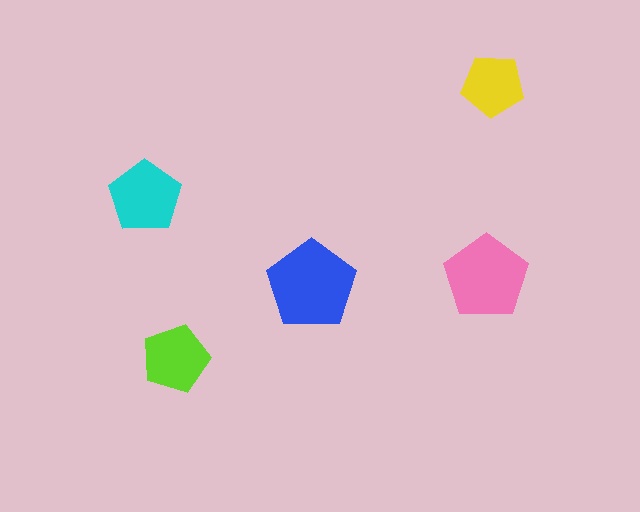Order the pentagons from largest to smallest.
the blue one, the pink one, the cyan one, the lime one, the yellow one.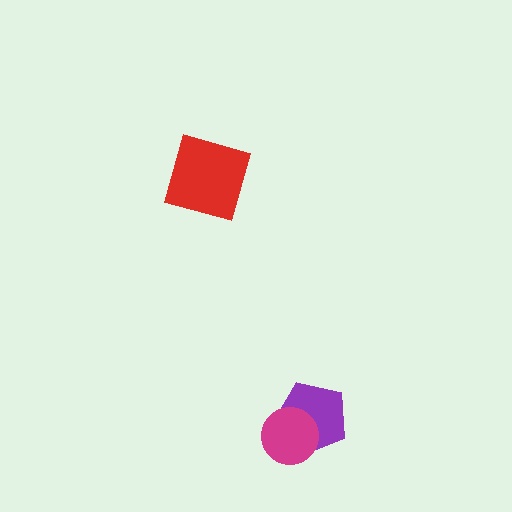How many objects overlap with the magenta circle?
1 object overlaps with the magenta circle.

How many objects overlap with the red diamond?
0 objects overlap with the red diamond.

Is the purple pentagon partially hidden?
Yes, it is partially covered by another shape.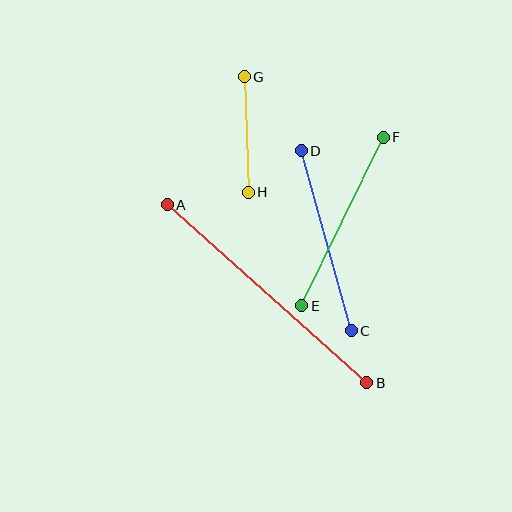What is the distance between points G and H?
The distance is approximately 115 pixels.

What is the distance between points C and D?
The distance is approximately 187 pixels.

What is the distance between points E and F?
The distance is approximately 187 pixels.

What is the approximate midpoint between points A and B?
The midpoint is at approximately (267, 294) pixels.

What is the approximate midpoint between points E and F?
The midpoint is at approximately (342, 221) pixels.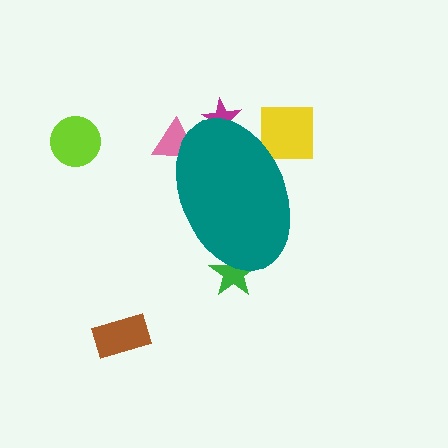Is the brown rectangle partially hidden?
No, the brown rectangle is fully visible.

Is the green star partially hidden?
Yes, the green star is partially hidden behind the teal ellipse.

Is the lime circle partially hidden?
No, the lime circle is fully visible.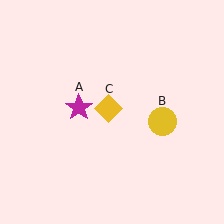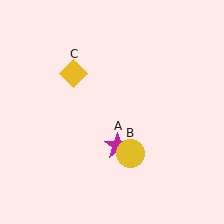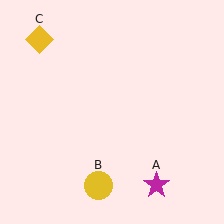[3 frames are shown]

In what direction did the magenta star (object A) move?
The magenta star (object A) moved down and to the right.